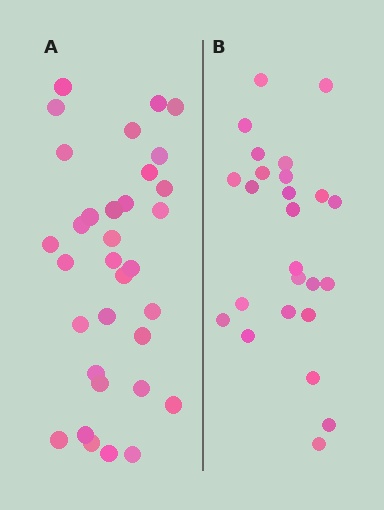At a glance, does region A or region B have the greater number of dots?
Region A (the left region) has more dots.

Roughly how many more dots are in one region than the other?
Region A has roughly 8 or so more dots than region B.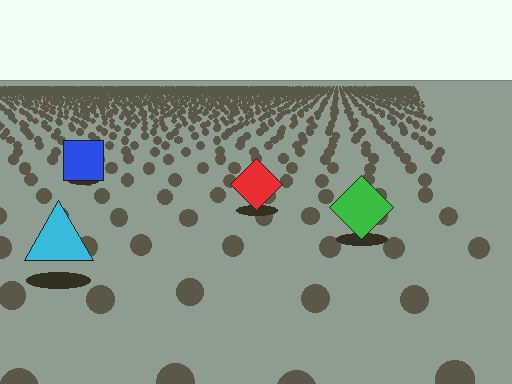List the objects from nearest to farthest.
From nearest to farthest: the cyan triangle, the green diamond, the red diamond, the blue square.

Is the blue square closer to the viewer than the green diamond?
No. The green diamond is closer — you can tell from the texture gradient: the ground texture is coarser near it.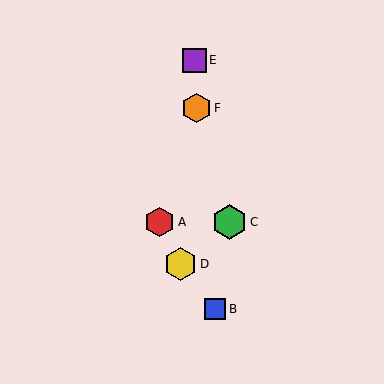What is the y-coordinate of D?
Object D is at y≈264.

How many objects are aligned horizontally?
2 objects (A, C) are aligned horizontally.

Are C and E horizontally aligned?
No, C is at y≈222 and E is at y≈60.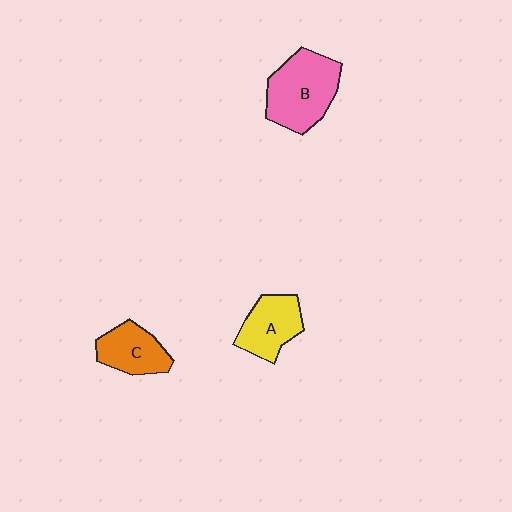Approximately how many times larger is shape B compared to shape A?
Approximately 1.5 times.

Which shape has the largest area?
Shape B (pink).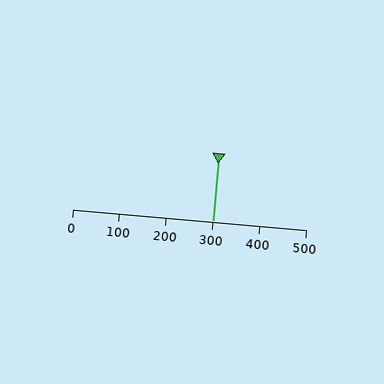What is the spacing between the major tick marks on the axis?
The major ticks are spaced 100 apart.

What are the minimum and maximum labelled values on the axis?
The axis runs from 0 to 500.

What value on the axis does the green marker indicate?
The marker indicates approximately 300.